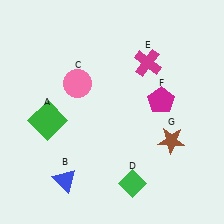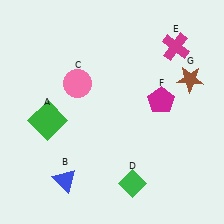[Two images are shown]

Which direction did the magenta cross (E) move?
The magenta cross (E) moved right.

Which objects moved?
The objects that moved are: the magenta cross (E), the brown star (G).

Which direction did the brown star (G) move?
The brown star (G) moved up.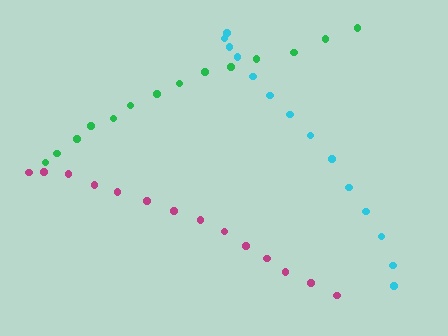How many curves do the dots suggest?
There are 3 distinct paths.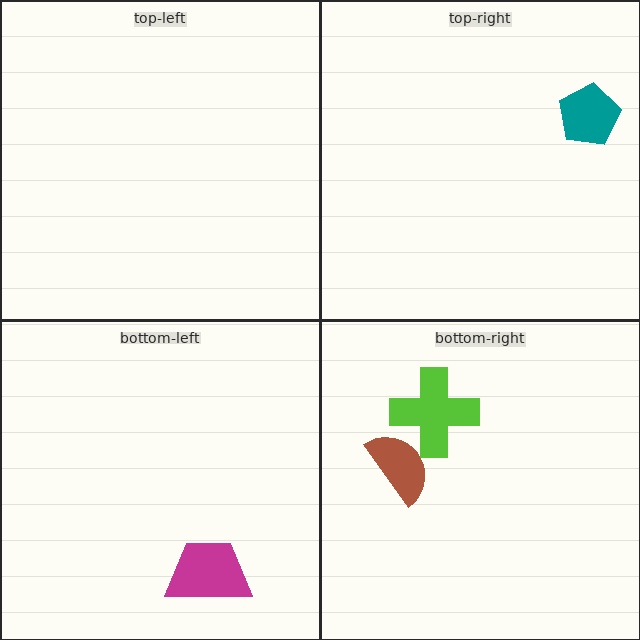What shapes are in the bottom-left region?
The magenta trapezoid.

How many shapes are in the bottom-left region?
1.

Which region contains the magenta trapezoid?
The bottom-left region.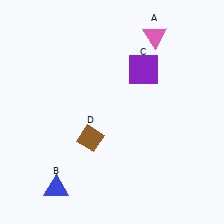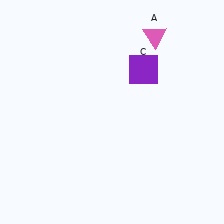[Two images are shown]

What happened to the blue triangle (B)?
The blue triangle (B) was removed in Image 2. It was in the bottom-left area of Image 1.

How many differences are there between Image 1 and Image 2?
There are 2 differences between the two images.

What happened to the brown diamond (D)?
The brown diamond (D) was removed in Image 2. It was in the bottom-left area of Image 1.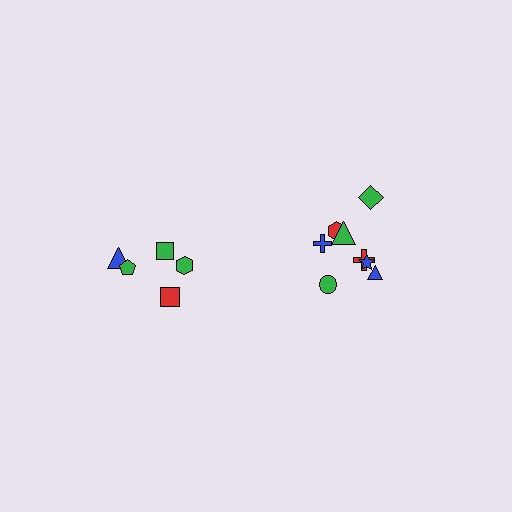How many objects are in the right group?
There are 8 objects.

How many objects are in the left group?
There are 5 objects.